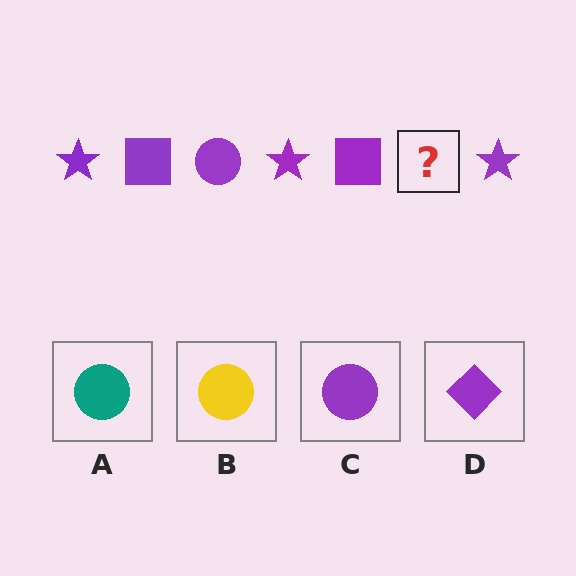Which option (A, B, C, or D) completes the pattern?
C.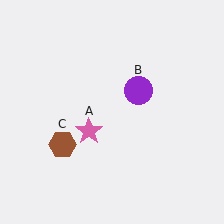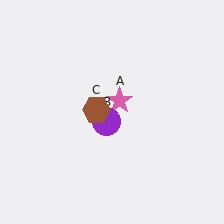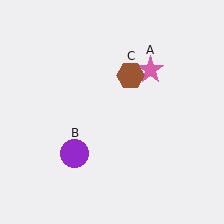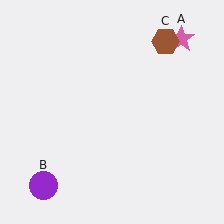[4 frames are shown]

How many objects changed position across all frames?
3 objects changed position: pink star (object A), purple circle (object B), brown hexagon (object C).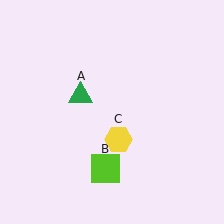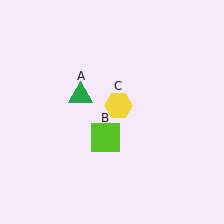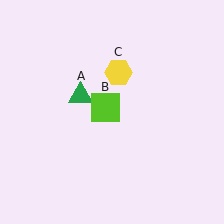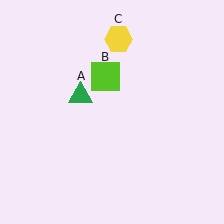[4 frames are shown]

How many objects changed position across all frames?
2 objects changed position: lime square (object B), yellow hexagon (object C).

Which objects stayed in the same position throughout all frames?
Green triangle (object A) remained stationary.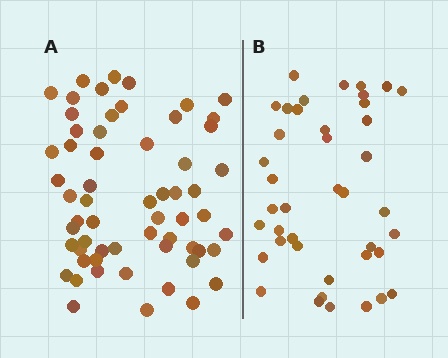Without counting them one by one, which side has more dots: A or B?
Region A (the left region) has more dots.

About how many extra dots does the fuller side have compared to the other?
Region A has approximately 20 more dots than region B.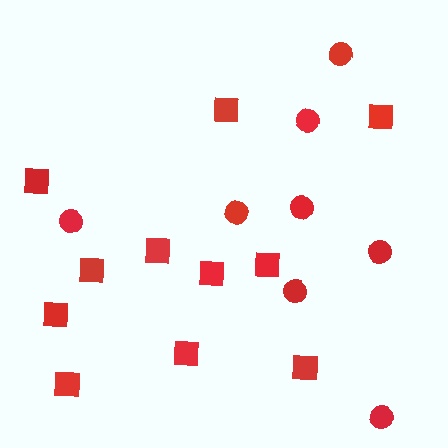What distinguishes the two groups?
There are 2 groups: one group of squares (11) and one group of circles (8).